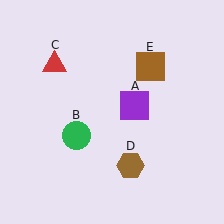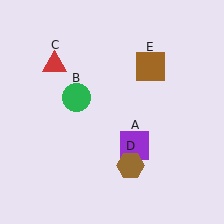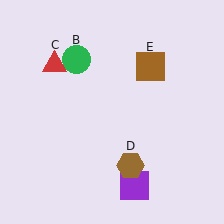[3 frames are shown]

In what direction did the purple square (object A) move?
The purple square (object A) moved down.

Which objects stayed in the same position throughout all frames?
Red triangle (object C) and brown hexagon (object D) and brown square (object E) remained stationary.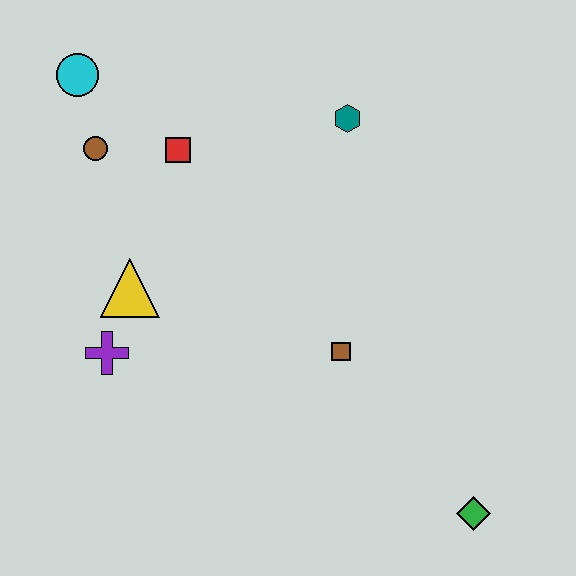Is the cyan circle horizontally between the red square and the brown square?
No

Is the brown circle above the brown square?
Yes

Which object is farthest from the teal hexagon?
The green diamond is farthest from the teal hexagon.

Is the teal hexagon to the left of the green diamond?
Yes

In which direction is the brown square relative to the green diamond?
The brown square is above the green diamond.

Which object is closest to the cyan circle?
The brown circle is closest to the cyan circle.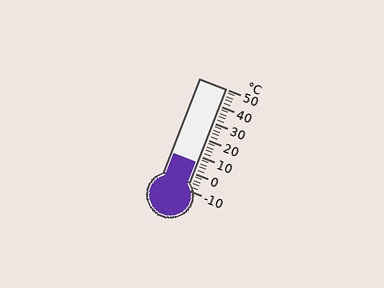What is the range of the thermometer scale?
The thermometer scale ranges from -10°C to 50°C.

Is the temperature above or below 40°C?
The temperature is below 40°C.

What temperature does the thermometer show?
The thermometer shows approximately 6°C.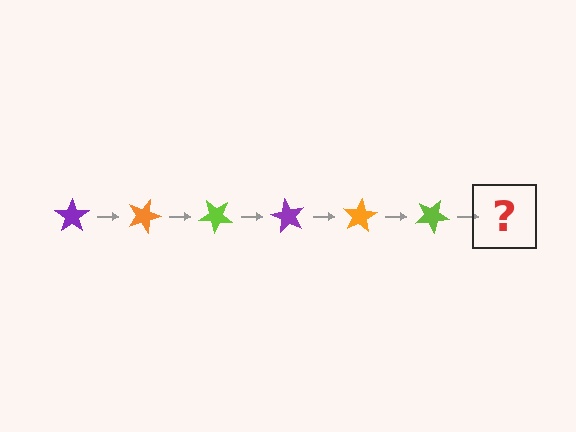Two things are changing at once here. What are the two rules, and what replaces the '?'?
The two rules are that it rotates 20 degrees each step and the color cycles through purple, orange, and lime. The '?' should be a purple star, rotated 120 degrees from the start.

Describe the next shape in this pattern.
It should be a purple star, rotated 120 degrees from the start.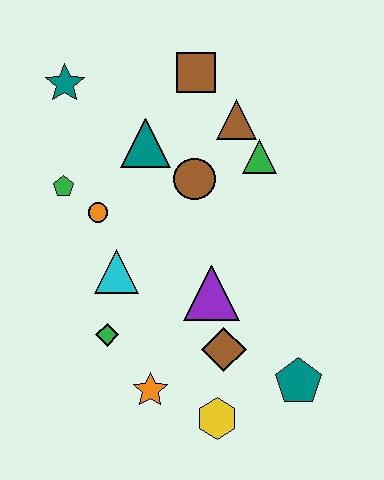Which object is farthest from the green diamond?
The brown square is farthest from the green diamond.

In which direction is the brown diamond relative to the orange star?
The brown diamond is to the right of the orange star.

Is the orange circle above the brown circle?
No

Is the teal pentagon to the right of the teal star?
Yes